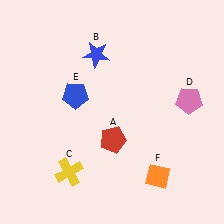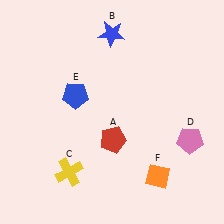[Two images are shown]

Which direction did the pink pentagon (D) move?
The pink pentagon (D) moved down.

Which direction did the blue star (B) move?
The blue star (B) moved up.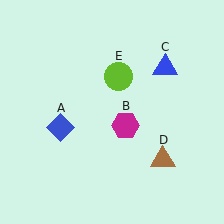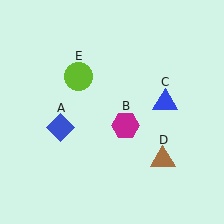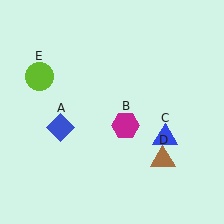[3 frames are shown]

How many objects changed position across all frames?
2 objects changed position: blue triangle (object C), lime circle (object E).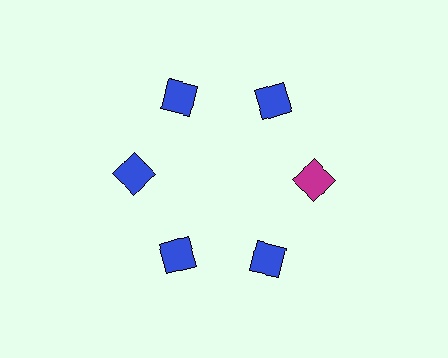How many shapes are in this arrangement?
There are 6 shapes arranged in a ring pattern.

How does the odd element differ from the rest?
It has a different color: magenta instead of blue.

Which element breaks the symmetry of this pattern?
The magenta diamond at roughly the 3 o'clock position breaks the symmetry. All other shapes are blue diamonds.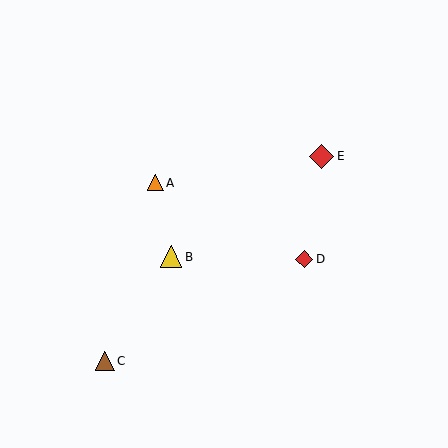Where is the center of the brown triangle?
The center of the brown triangle is at (105, 361).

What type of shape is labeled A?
Shape A is an orange triangle.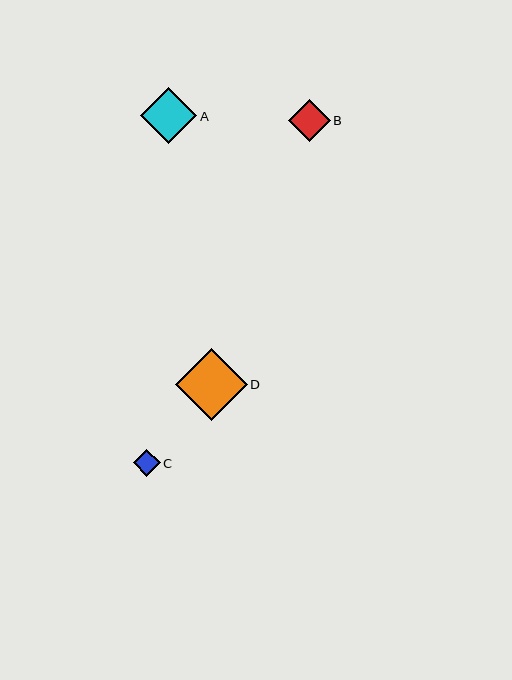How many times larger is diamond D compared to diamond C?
Diamond D is approximately 2.7 times the size of diamond C.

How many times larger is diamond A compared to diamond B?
Diamond A is approximately 1.3 times the size of diamond B.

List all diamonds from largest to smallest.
From largest to smallest: D, A, B, C.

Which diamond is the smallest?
Diamond C is the smallest with a size of approximately 27 pixels.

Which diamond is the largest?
Diamond D is the largest with a size of approximately 72 pixels.